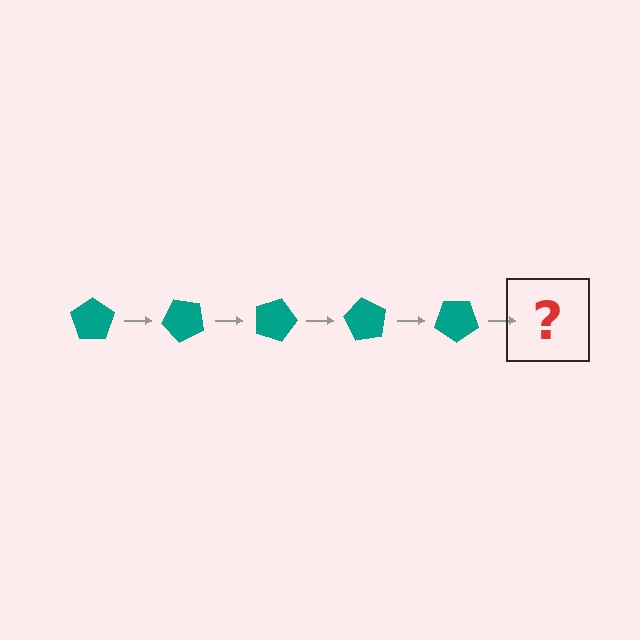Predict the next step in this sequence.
The next step is a teal pentagon rotated 225 degrees.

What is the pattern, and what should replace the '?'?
The pattern is that the pentagon rotates 45 degrees each step. The '?' should be a teal pentagon rotated 225 degrees.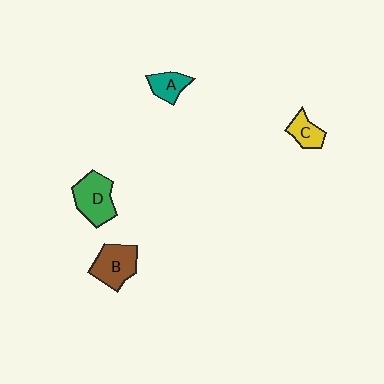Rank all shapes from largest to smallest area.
From largest to smallest: D (green), B (brown), C (yellow), A (teal).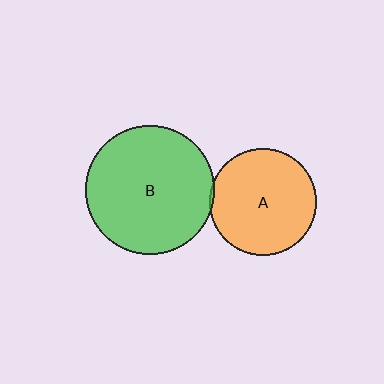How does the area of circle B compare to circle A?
Approximately 1.5 times.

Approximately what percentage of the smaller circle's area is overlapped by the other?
Approximately 5%.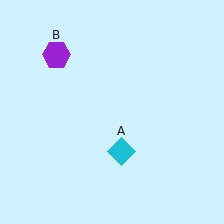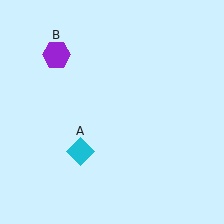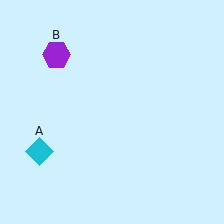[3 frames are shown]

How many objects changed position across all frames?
1 object changed position: cyan diamond (object A).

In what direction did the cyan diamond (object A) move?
The cyan diamond (object A) moved left.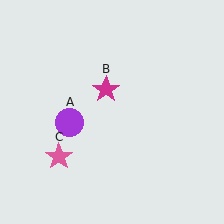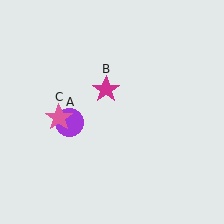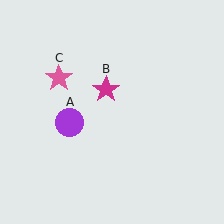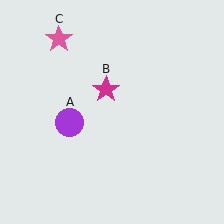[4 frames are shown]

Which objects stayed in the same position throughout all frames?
Purple circle (object A) and magenta star (object B) remained stationary.